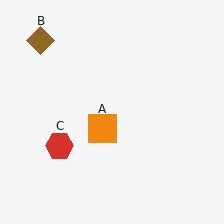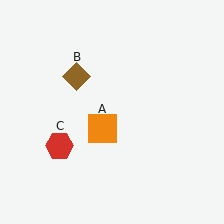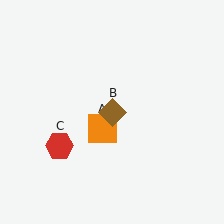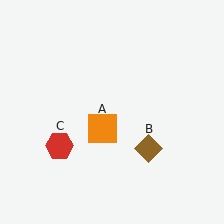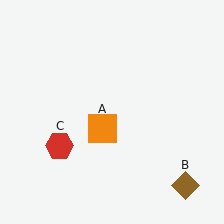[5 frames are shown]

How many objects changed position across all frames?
1 object changed position: brown diamond (object B).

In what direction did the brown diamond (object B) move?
The brown diamond (object B) moved down and to the right.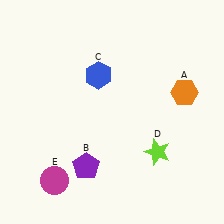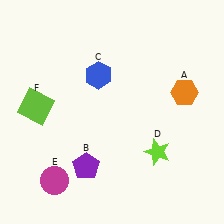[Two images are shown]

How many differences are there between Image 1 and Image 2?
There is 1 difference between the two images.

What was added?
A lime square (F) was added in Image 2.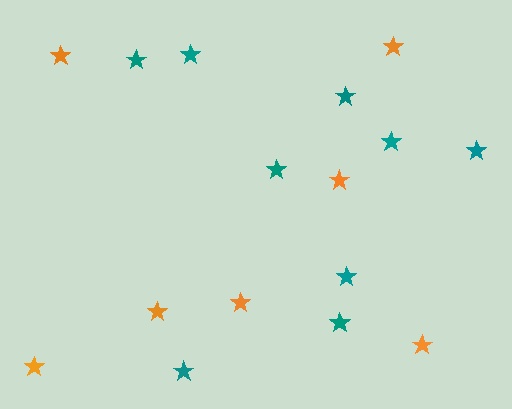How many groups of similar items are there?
There are 2 groups: one group of teal stars (9) and one group of orange stars (7).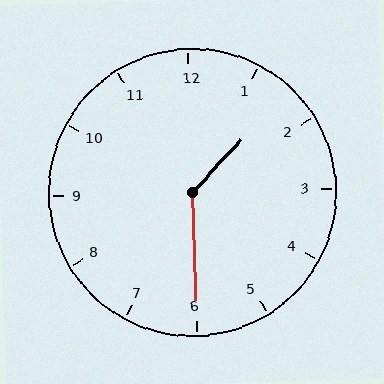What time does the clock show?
1:30.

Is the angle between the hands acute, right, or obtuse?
It is obtuse.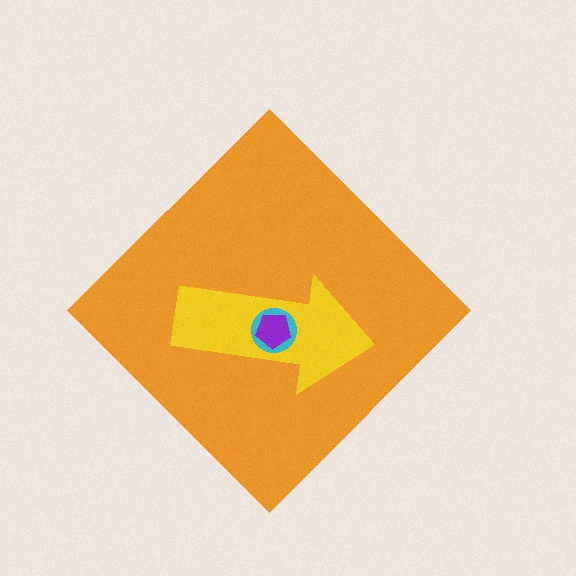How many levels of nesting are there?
4.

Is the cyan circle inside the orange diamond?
Yes.